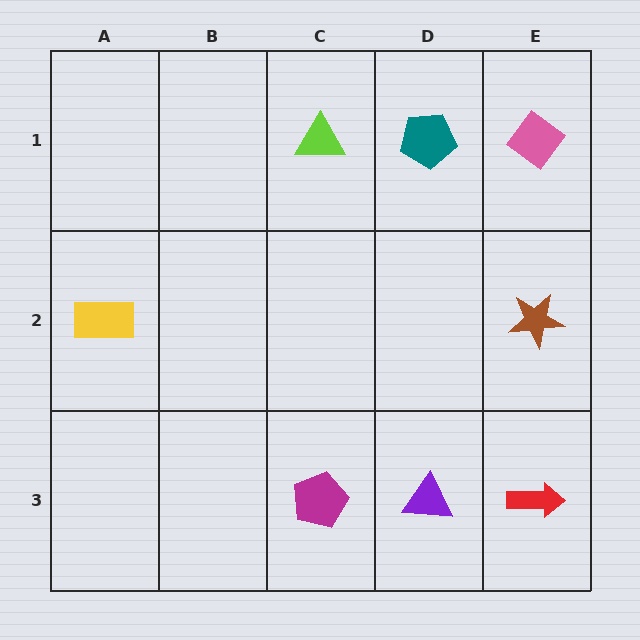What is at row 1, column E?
A pink diamond.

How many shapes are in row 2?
2 shapes.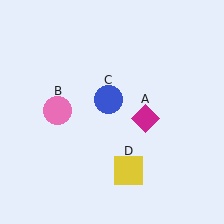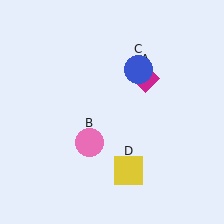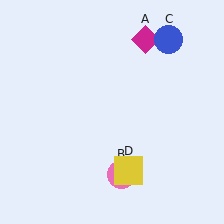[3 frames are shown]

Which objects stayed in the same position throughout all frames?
Yellow square (object D) remained stationary.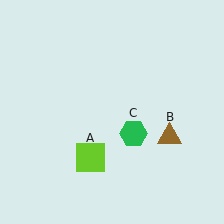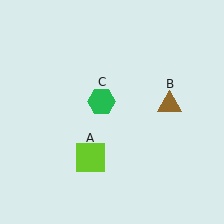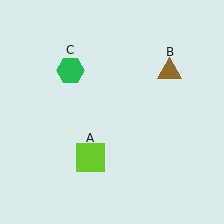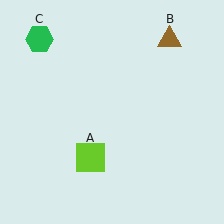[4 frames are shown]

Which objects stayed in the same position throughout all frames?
Lime square (object A) remained stationary.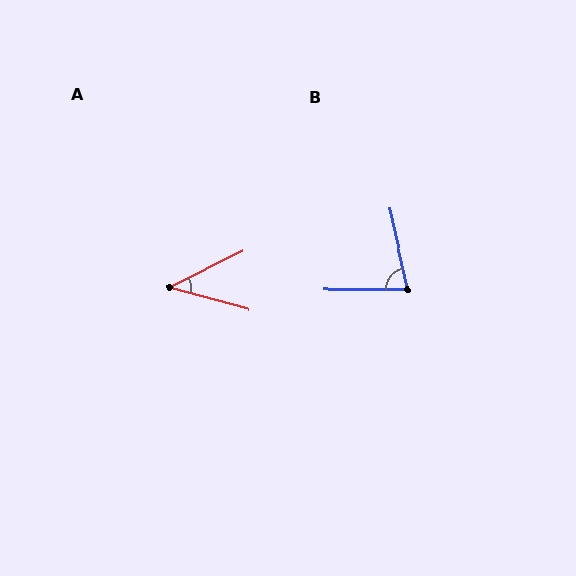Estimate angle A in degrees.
Approximately 41 degrees.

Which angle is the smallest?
A, at approximately 41 degrees.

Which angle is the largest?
B, at approximately 77 degrees.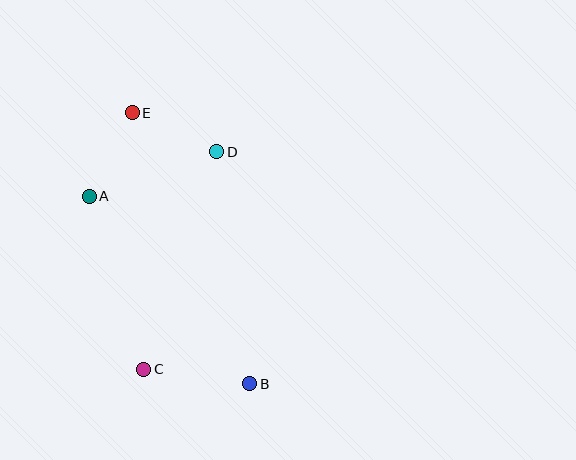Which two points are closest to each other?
Points D and E are closest to each other.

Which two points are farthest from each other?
Points B and E are farthest from each other.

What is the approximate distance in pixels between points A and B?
The distance between A and B is approximately 247 pixels.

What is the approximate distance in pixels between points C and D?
The distance between C and D is approximately 229 pixels.